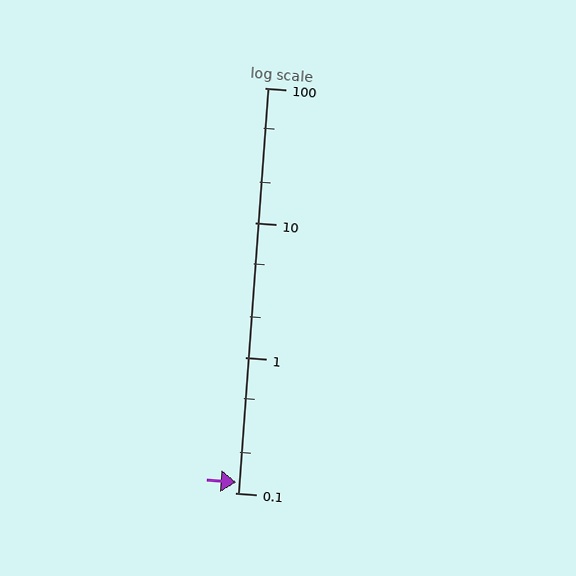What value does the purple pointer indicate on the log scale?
The pointer indicates approximately 0.12.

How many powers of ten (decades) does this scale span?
The scale spans 3 decades, from 0.1 to 100.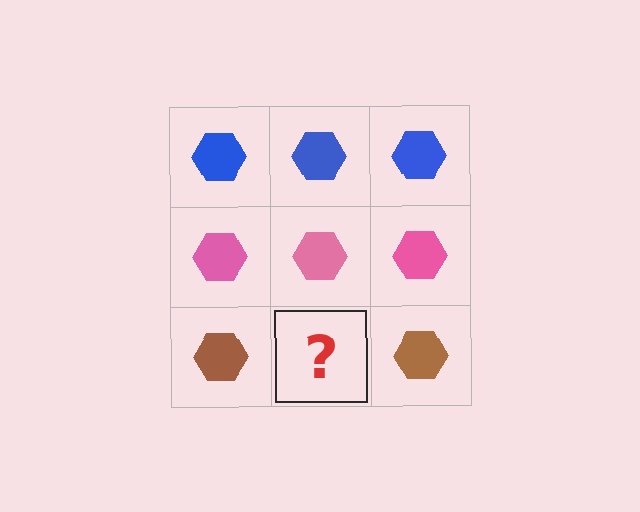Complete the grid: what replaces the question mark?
The question mark should be replaced with a brown hexagon.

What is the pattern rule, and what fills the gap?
The rule is that each row has a consistent color. The gap should be filled with a brown hexagon.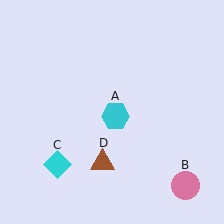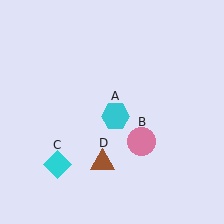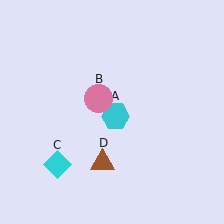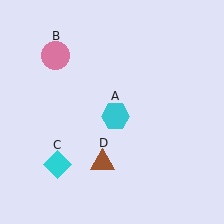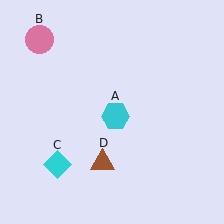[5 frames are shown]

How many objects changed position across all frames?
1 object changed position: pink circle (object B).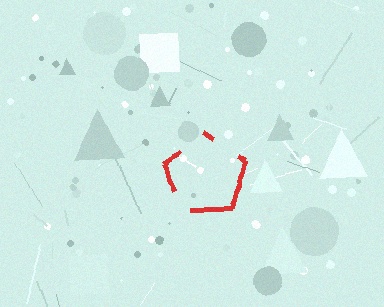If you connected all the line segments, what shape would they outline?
They would outline a pentagon.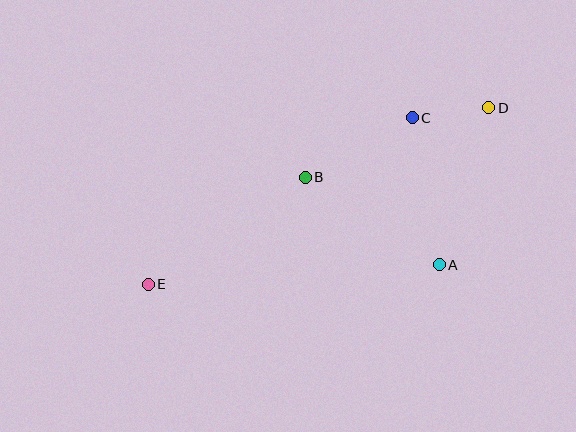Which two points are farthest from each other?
Points D and E are farthest from each other.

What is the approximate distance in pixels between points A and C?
The distance between A and C is approximately 150 pixels.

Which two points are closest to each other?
Points C and D are closest to each other.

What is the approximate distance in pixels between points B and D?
The distance between B and D is approximately 196 pixels.